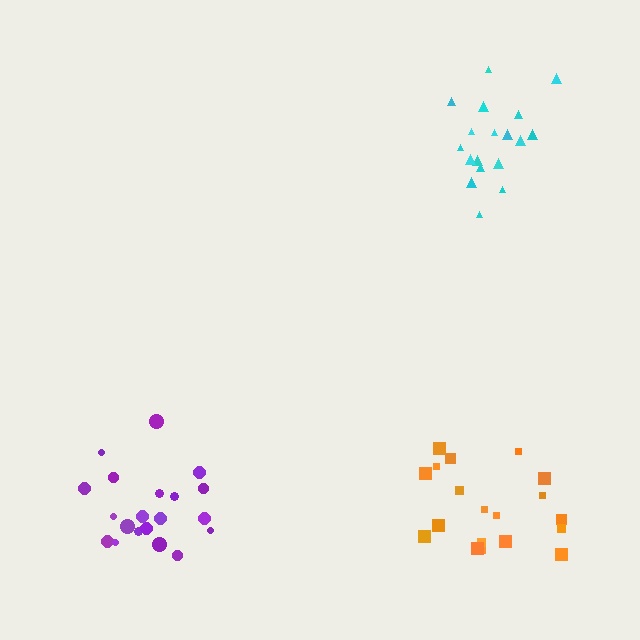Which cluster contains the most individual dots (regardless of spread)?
Purple (20).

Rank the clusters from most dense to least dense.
purple, cyan, orange.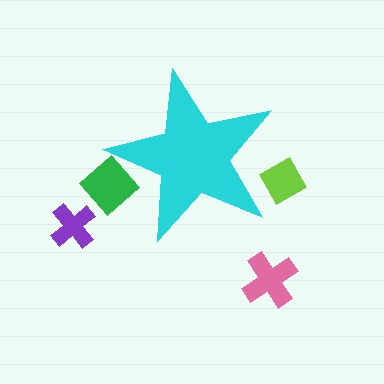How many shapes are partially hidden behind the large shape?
2 shapes are partially hidden.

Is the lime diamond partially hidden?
Yes, the lime diamond is partially hidden behind the cyan star.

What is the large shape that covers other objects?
A cyan star.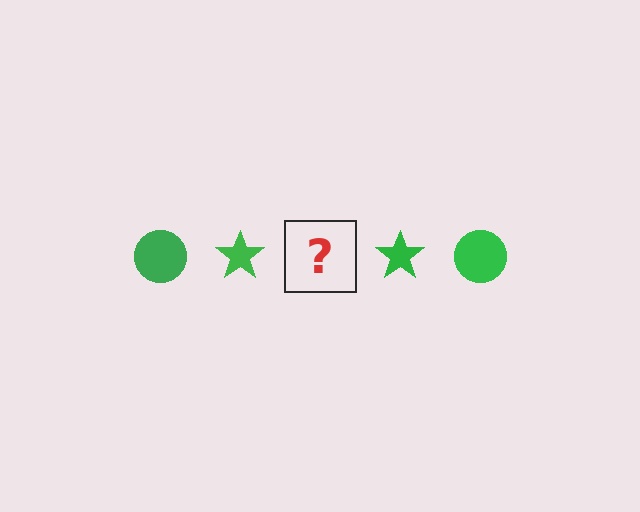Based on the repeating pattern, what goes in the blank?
The blank should be a green circle.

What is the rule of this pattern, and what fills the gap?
The rule is that the pattern cycles through circle, star shapes in green. The gap should be filled with a green circle.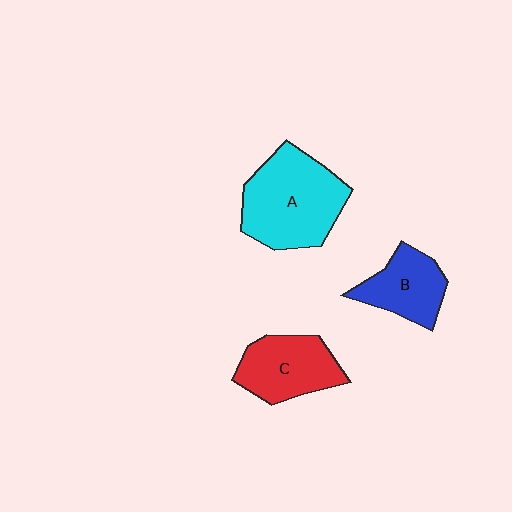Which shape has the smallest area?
Shape B (blue).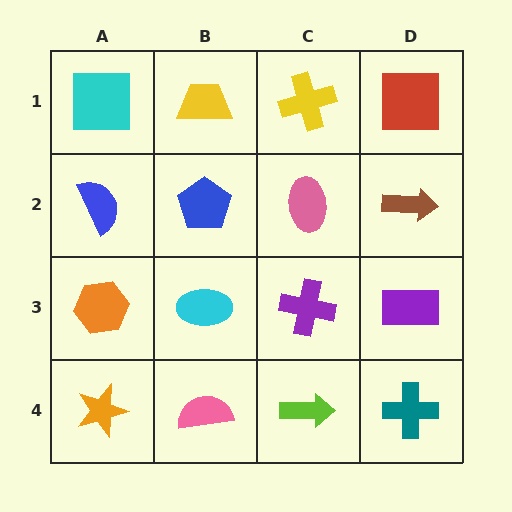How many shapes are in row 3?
4 shapes.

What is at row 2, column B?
A blue pentagon.